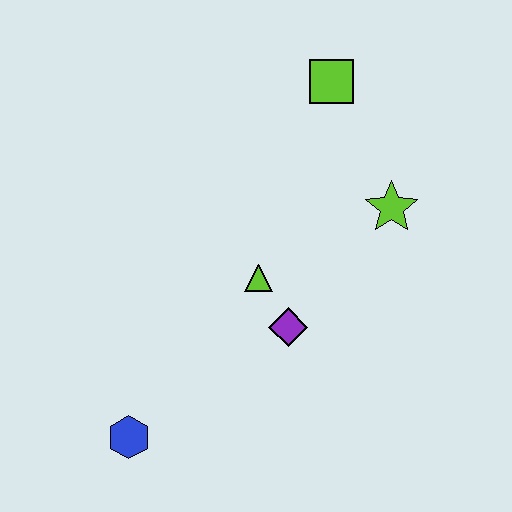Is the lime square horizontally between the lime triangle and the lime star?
Yes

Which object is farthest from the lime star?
The blue hexagon is farthest from the lime star.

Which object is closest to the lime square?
The lime star is closest to the lime square.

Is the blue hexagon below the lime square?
Yes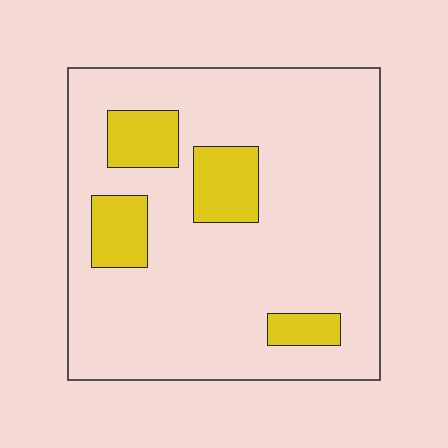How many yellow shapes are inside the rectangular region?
4.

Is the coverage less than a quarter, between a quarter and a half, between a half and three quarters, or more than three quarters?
Less than a quarter.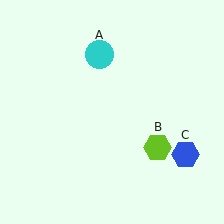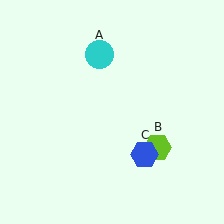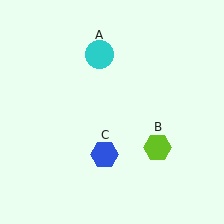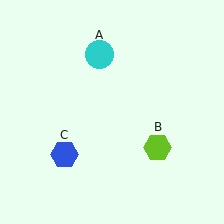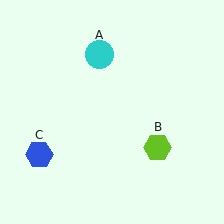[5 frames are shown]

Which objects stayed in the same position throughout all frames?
Cyan circle (object A) and lime hexagon (object B) remained stationary.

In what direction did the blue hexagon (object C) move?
The blue hexagon (object C) moved left.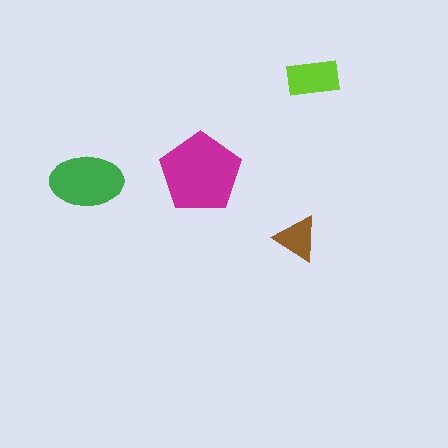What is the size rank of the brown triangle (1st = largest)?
4th.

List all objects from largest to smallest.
The magenta pentagon, the green ellipse, the lime rectangle, the brown triangle.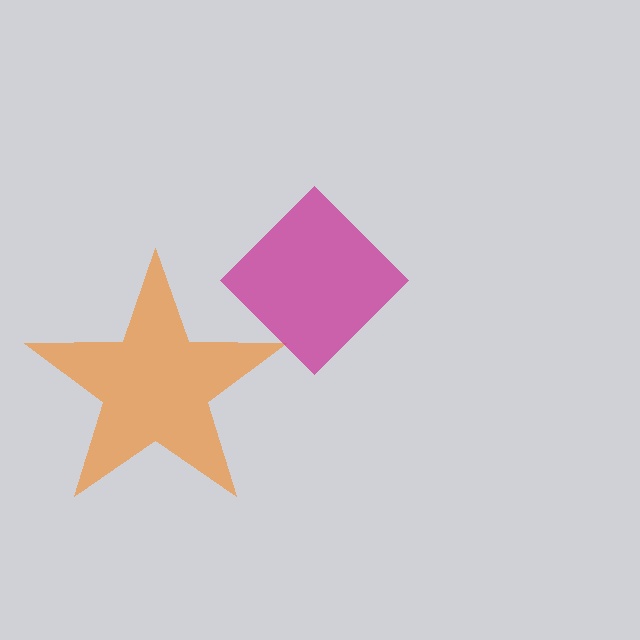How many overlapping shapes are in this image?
There are 2 overlapping shapes in the image.